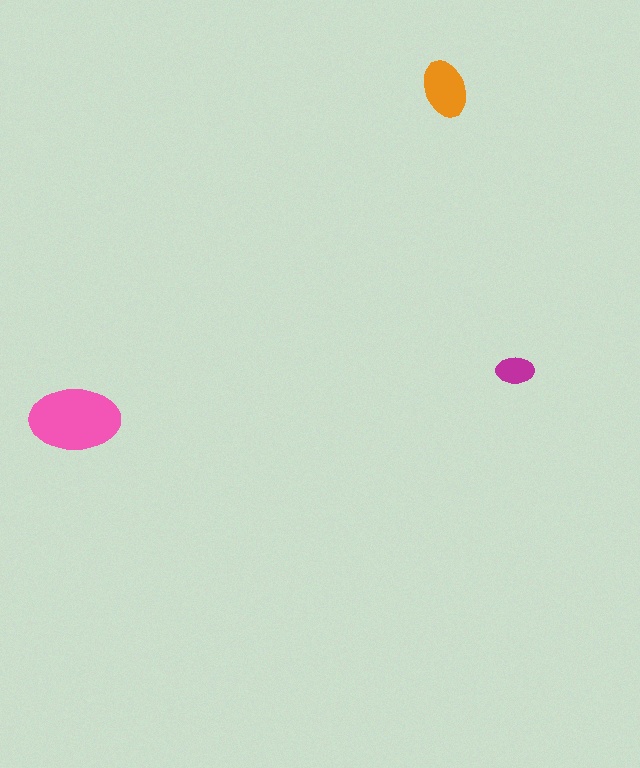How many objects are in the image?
There are 3 objects in the image.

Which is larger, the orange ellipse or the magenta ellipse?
The orange one.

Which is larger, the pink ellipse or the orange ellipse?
The pink one.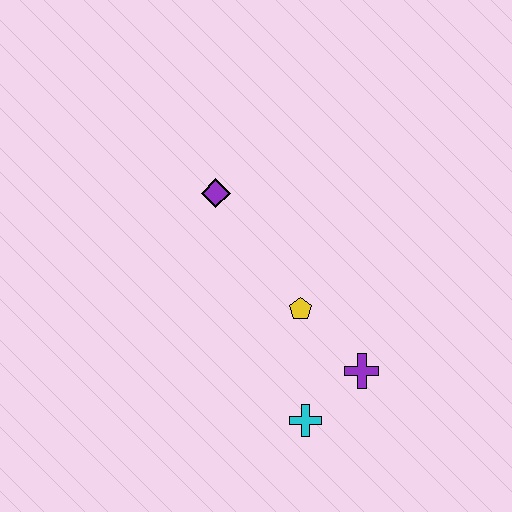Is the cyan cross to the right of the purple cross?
No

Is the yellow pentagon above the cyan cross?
Yes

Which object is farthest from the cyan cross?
The purple diamond is farthest from the cyan cross.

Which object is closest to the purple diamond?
The yellow pentagon is closest to the purple diamond.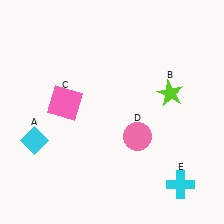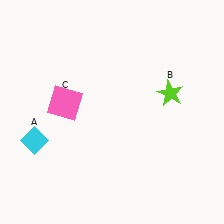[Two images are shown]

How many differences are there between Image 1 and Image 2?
There are 2 differences between the two images.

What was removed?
The cyan cross (E), the pink circle (D) were removed in Image 2.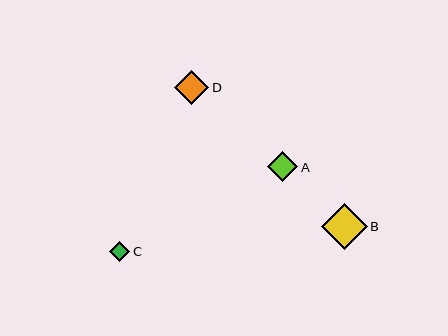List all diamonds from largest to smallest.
From largest to smallest: B, D, A, C.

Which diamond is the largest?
Diamond B is the largest with a size of approximately 45 pixels.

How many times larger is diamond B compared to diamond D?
Diamond B is approximately 1.3 times the size of diamond D.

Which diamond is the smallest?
Diamond C is the smallest with a size of approximately 20 pixels.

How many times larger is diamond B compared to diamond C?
Diamond B is approximately 2.2 times the size of diamond C.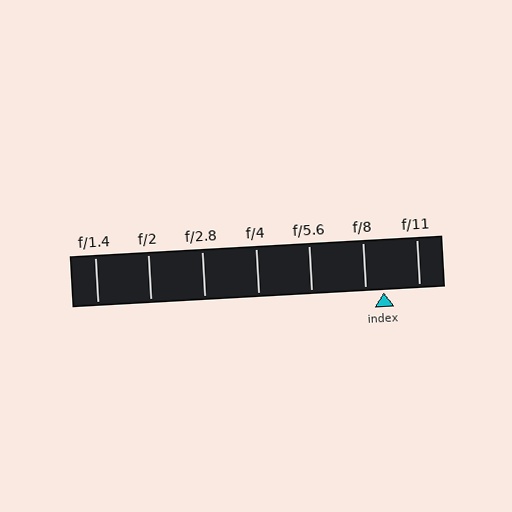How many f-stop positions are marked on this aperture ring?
There are 7 f-stop positions marked.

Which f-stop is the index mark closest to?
The index mark is closest to f/8.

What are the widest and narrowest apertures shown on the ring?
The widest aperture shown is f/1.4 and the narrowest is f/11.